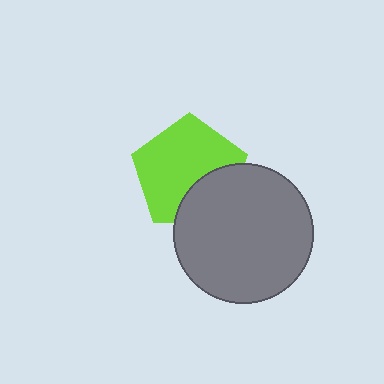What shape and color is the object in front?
The object in front is a gray circle.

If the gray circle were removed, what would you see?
You would see the complete lime pentagon.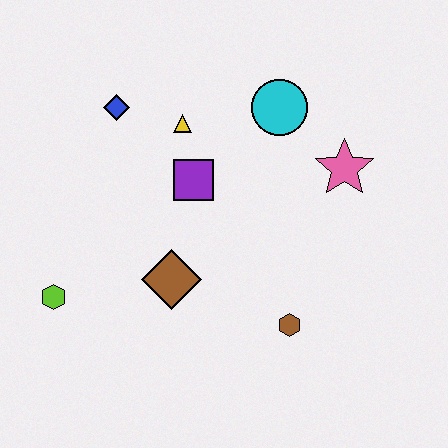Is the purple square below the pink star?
Yes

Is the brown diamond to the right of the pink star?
No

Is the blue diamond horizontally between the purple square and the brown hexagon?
No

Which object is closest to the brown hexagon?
The brown diamond is closest to the brown hexagon.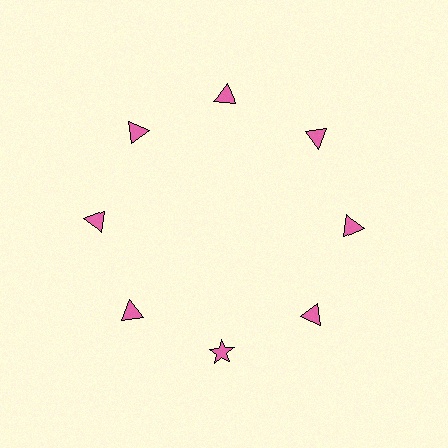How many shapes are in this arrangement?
There are 8 shapes arranged in a ring pattern.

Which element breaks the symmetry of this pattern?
The pink star at roughly the 6 o'clock position breaks the symmetry. All other shapes are pink triangles.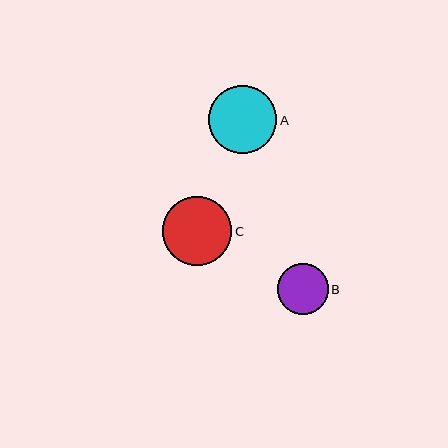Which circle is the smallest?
Circle B is the smallest with a size of approximately 51 pixels.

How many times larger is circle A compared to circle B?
Circle A is approximately 1.3 times the size of circle B.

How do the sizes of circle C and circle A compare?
Circle C and circle A are approximately the same size.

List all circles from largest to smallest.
From largest to smallest: C, A, B.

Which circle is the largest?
Circle C is the largest with a size of approximately 69 pixels.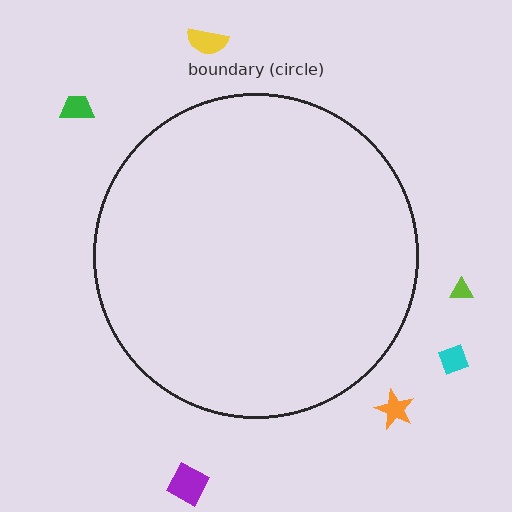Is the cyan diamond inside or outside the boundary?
Outside.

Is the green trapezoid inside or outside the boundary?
Outside.